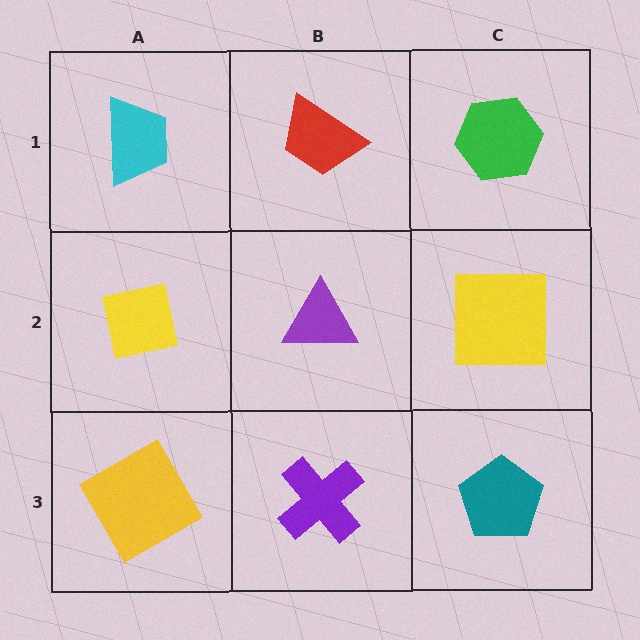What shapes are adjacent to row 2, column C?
A green hexagon (row 1, column C), a teal pentagon (row 3, column C), a purple triangle (row 2, column B).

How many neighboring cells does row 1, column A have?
2.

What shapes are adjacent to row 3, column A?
A yellow square (row 2, column A), a purple cross (row 3, column B).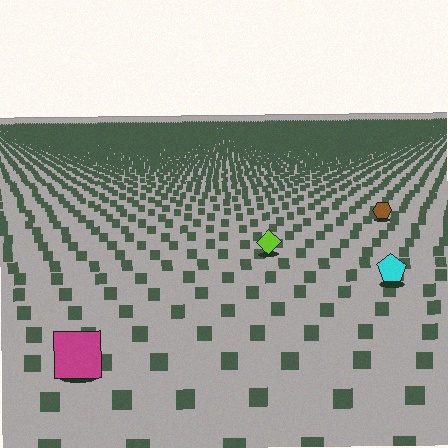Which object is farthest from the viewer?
The brown hexagon is farthest from the viewer. It appears smaller and the ground texture around it is denser.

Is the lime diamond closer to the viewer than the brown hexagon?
Yes. The lime diamond is closer — you can tell from the texture gradient: the ground texture is coarser near it.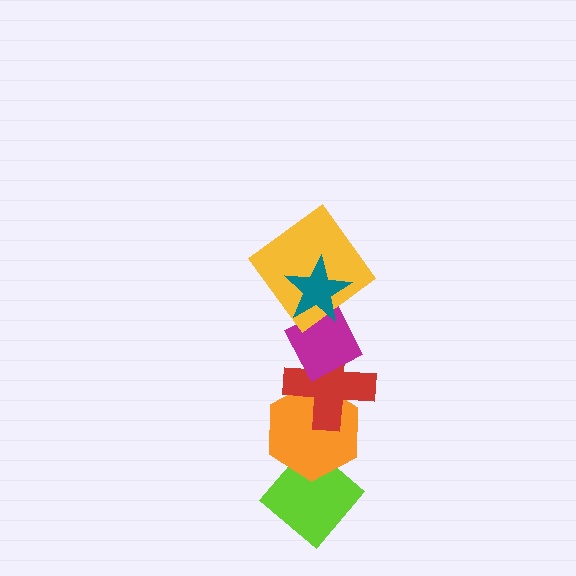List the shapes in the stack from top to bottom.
From top to bottom: the teal star, the yellow diamond, the magenta diamond, the red cross, the orange hexagon, the lime diamond.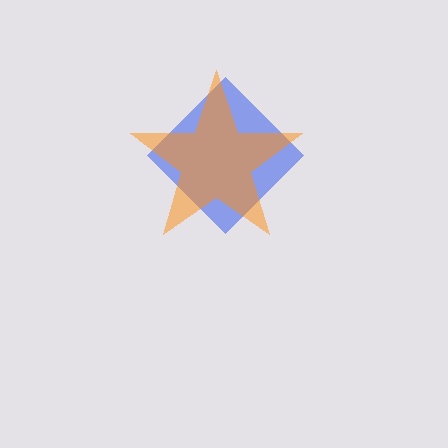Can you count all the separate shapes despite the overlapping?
Yes, there are 2 separate shapes.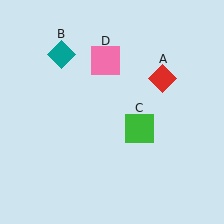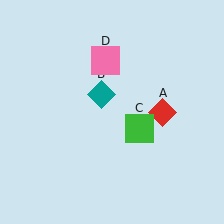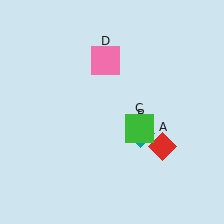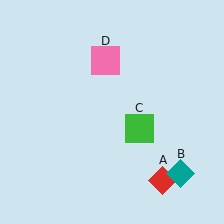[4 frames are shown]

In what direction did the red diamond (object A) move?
The red diamond (object A) moved down.